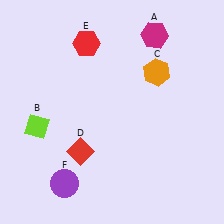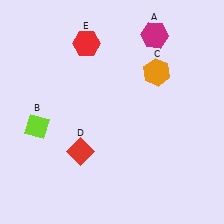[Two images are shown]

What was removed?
The purple circle (F) was removed in Image 2.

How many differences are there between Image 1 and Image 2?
There is 1 difference between the two images.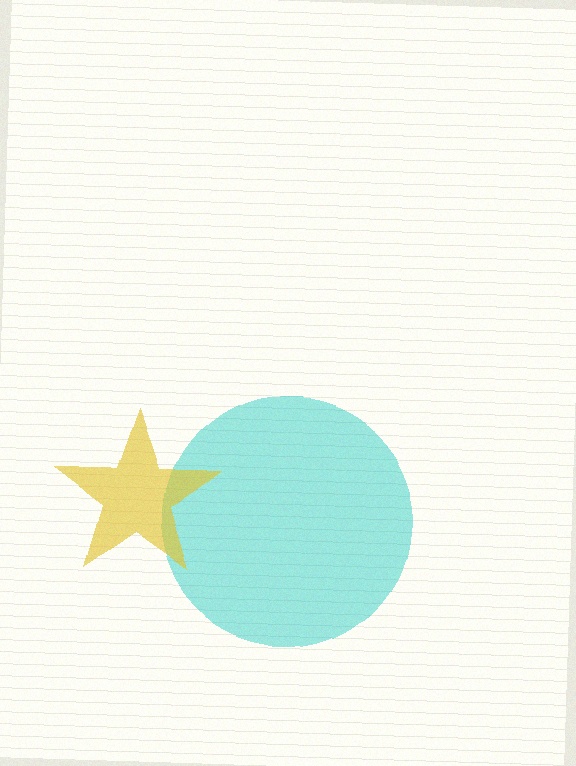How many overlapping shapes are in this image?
There are 2 overlapping shapes in the image.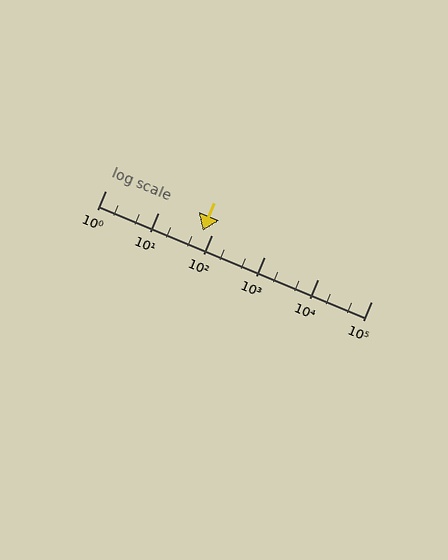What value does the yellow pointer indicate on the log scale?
The pointer indicates approximately 68.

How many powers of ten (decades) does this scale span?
The scale spans 5 decades, from 1 to 100000.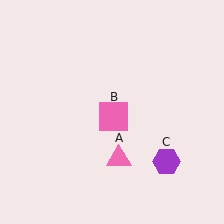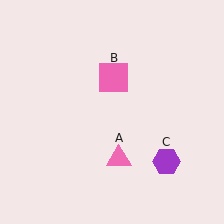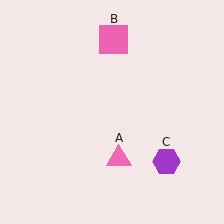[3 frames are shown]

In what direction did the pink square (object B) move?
The pink square (object B) moved up.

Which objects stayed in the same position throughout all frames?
Pink triangle (object A) and purple hexagon (object C) remained stationary.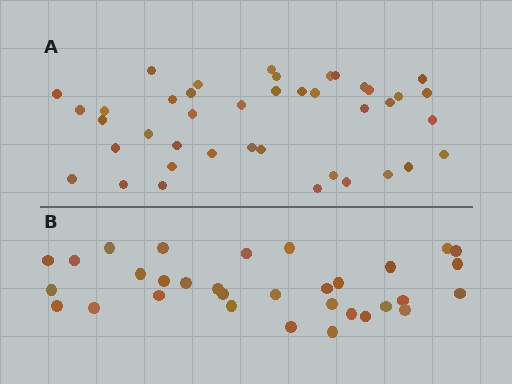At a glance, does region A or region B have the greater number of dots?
Region A (the top region) has more dots.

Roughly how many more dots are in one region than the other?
Region A has roughly 8 or so more dots than region B.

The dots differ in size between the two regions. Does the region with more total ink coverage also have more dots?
No. Region B has more total ink coverage because its dots are larger, but region A actually contains more individual dots. Total area can be misleading — the number of items is what matters here.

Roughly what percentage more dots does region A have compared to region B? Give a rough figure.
About 30% more.